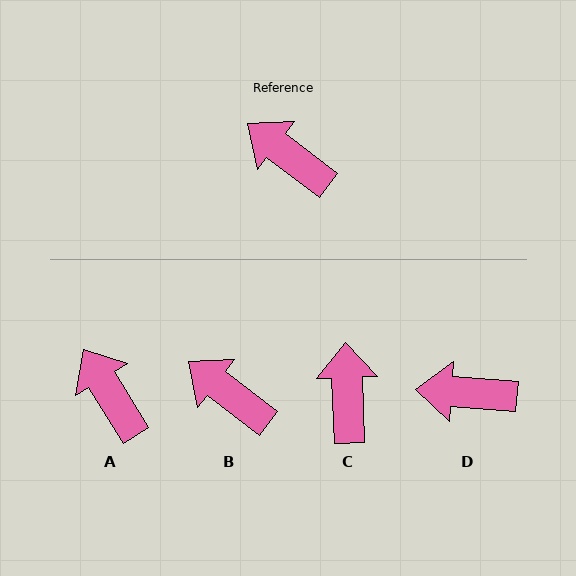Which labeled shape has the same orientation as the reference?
B.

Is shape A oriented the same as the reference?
No, it is off by about 21 degrees.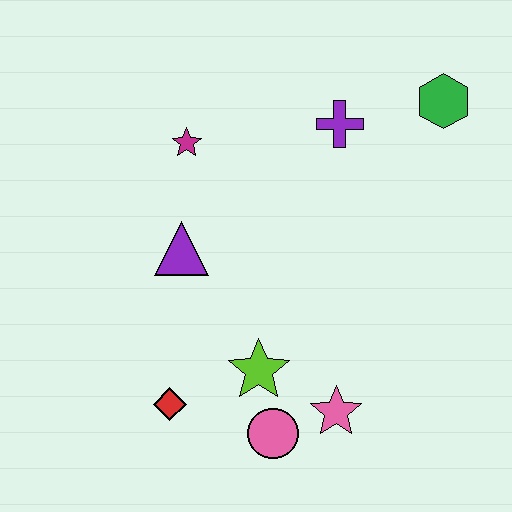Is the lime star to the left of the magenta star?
No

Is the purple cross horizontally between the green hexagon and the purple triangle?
Yes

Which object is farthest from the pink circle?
The green hexagon is farthest from the pink circle.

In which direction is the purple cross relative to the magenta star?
The purple cross is to the right of the magenta star.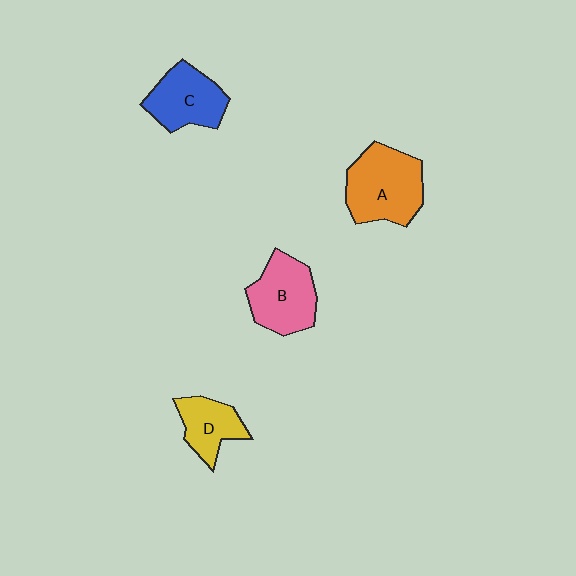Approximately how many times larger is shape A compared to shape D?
Approximately 1.7 times.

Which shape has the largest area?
Shape A (orange).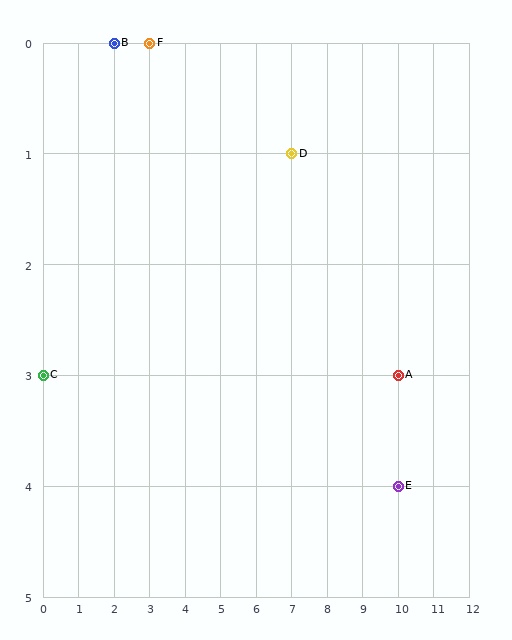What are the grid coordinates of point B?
Point B is at grid coordinates (2, 0).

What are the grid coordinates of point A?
Point A is at grid coordinates (10, 3).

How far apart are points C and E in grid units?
Points C and E are 10 columns and 1 row apart (about 10.0 grid units diagonally).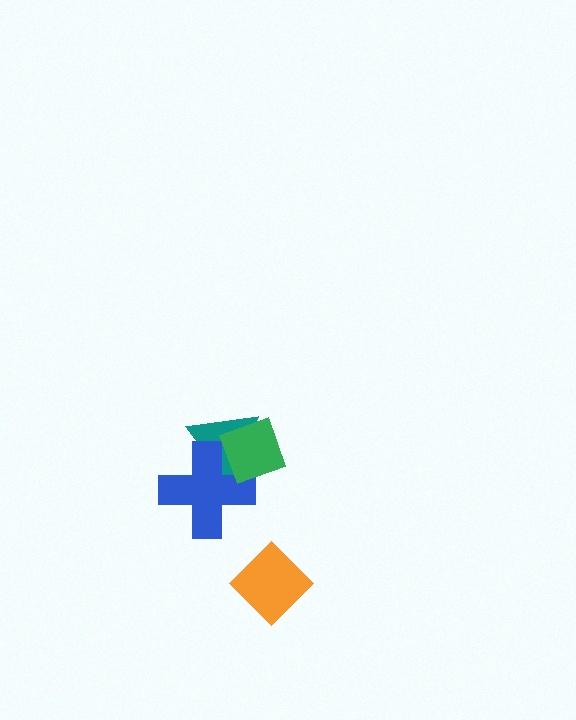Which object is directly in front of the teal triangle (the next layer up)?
The blue cross is directly in front of the teal triangle.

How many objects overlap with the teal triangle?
2 objects overlap with the teal triangle.